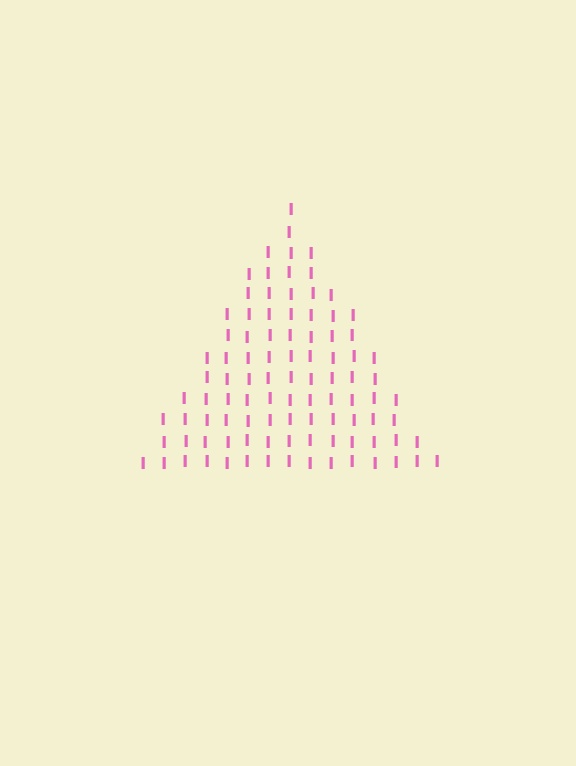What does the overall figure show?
The overall figure shows a triangle.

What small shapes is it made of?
It is made of small letter I's.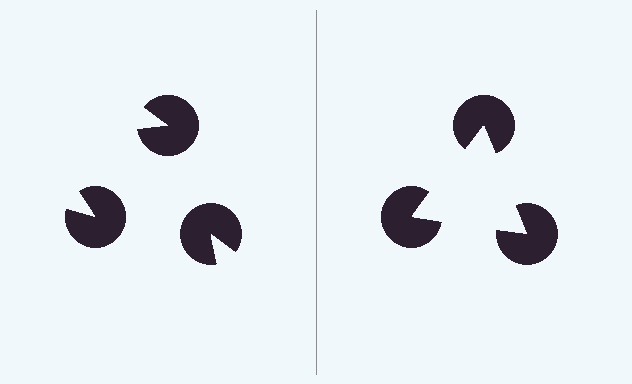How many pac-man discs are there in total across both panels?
6 — 3 on each side.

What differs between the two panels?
The pac-man discs are positioned identically on both sides; only the wedge orientations differ. On the right they align to a triangle; on the left they are misaligned.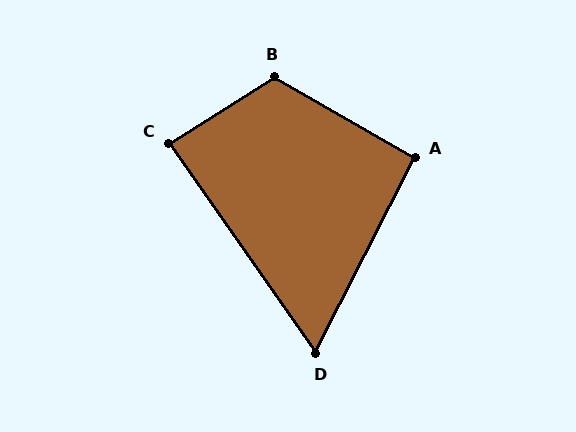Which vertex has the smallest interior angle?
D, at approximately 62 degrees.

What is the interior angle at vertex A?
Approximately 93 degrees (approximately right).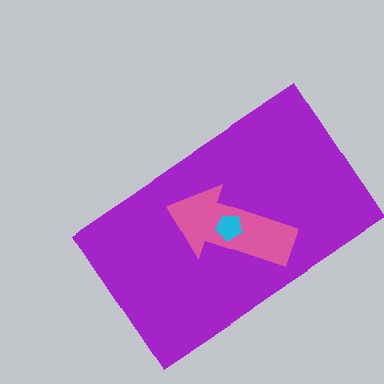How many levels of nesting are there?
3.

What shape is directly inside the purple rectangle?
The pink arrow.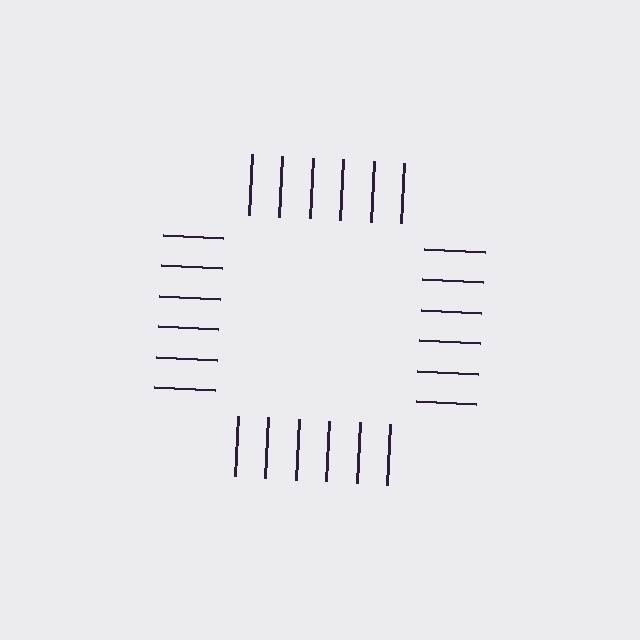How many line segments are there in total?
24 — 6 along each of the 4 edges.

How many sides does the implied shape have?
4 sides — the line-ends trace a square.